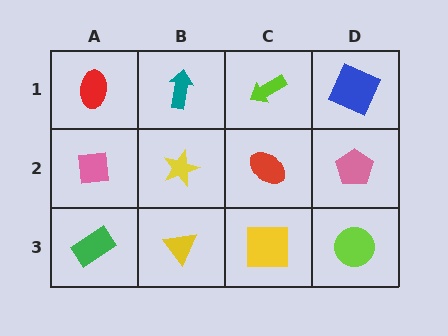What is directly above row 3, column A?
A pink square.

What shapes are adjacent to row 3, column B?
A yellow star (row 2, column B), a green rectangle (row 3, column A), a yellow square (row 3, column C).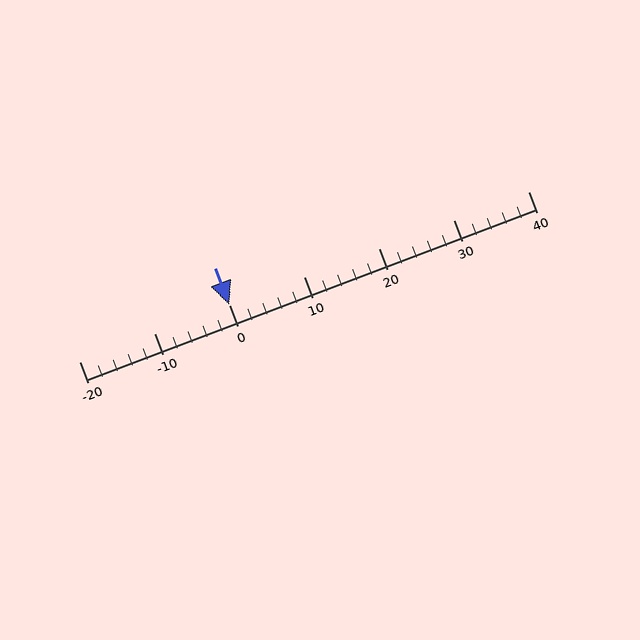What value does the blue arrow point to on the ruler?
The blue arrow points to approximately 0.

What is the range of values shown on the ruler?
The ruler shows values from -20 to 40.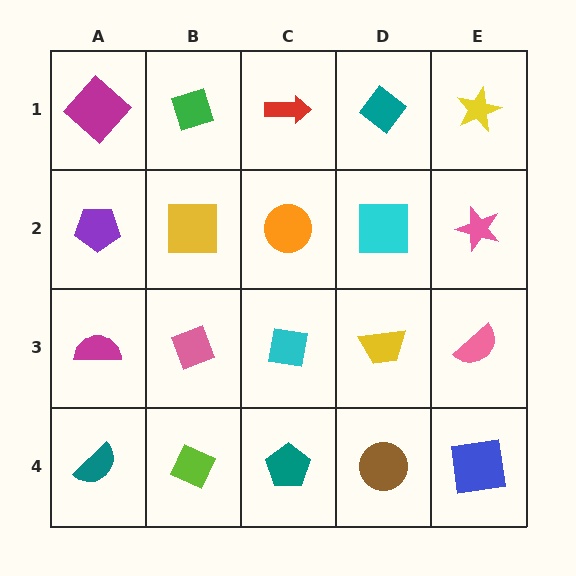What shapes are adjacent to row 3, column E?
A pink star (row 2, column E), a blue square (row 4, column E), a yellow trapezoid (row 3, column D).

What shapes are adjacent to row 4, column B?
A pink diamond (row 3, column B), a teal semicircle (row 4, column A), a teal pentagon (row 4, column C).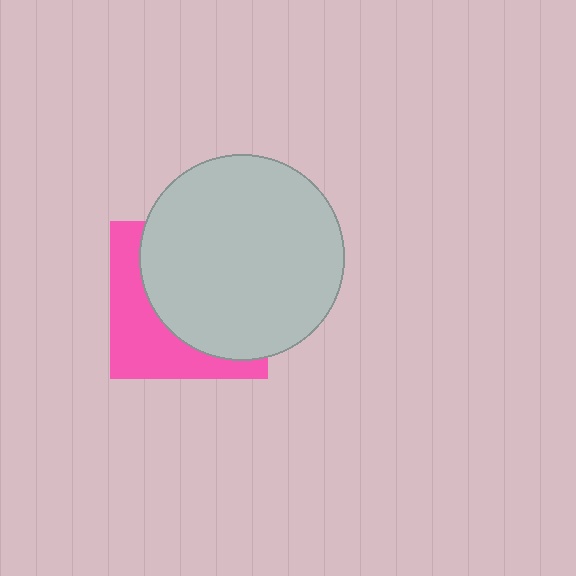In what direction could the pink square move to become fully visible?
The pink square could move toward the lower-left. That would shift it out from behind the light gray circle entirely.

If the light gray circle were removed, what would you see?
You would see the complete pink square.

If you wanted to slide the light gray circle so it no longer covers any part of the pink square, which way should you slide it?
Slide it toward the upper-right — that is the most direct way to separate the two shapes.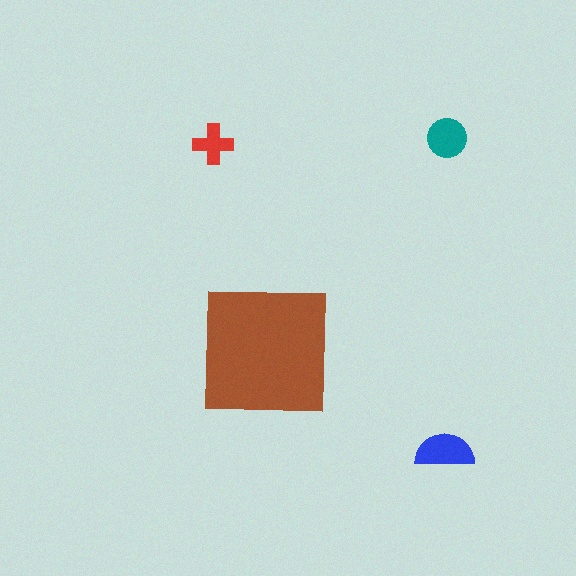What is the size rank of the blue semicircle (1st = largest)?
2nd.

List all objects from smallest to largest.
The red cross, the teal circle, the blue semicircle, the brown square.